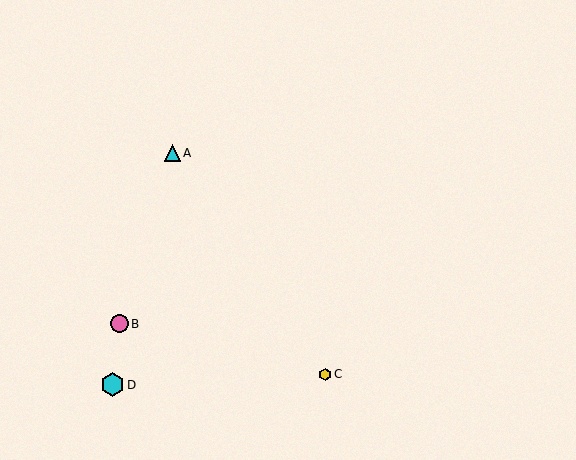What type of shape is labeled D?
Shape D is a cyan hexagon.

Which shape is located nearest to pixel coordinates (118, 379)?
The cyan hexagon (labeled D) at (112, 385) is nearest to that location.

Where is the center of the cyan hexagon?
The center of the cyan hexagon is at (112, 385).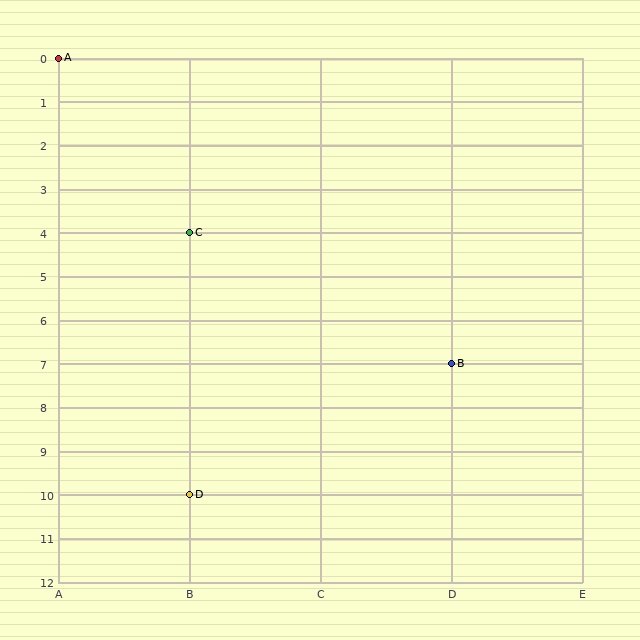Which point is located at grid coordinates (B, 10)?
Point D is at (B, 10).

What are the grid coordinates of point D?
Point D is at grid coordinates (B, 10).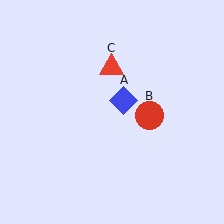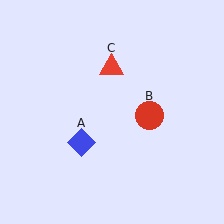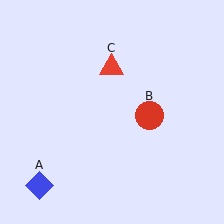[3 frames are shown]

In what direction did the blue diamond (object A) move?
The blue diamond (object A) moved down and to the left.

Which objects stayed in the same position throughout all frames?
Red circle (object B) and red triangle (object C) remained stationary.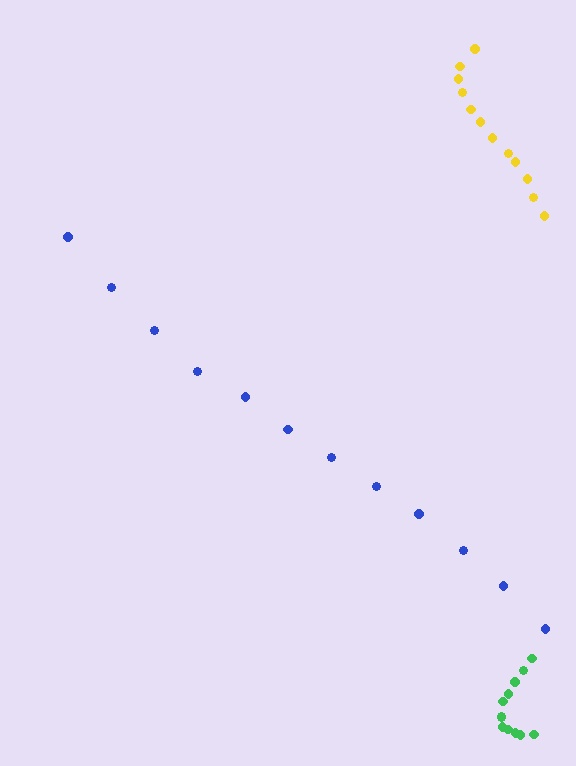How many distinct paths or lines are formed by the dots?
There are 3 distinct paths.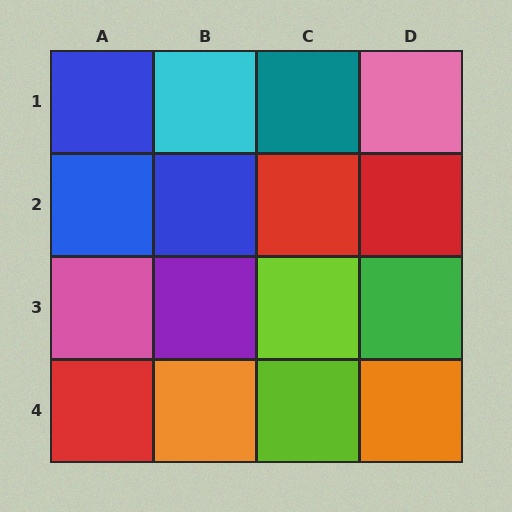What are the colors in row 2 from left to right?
Blue, blue, red, red.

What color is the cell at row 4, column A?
Red.